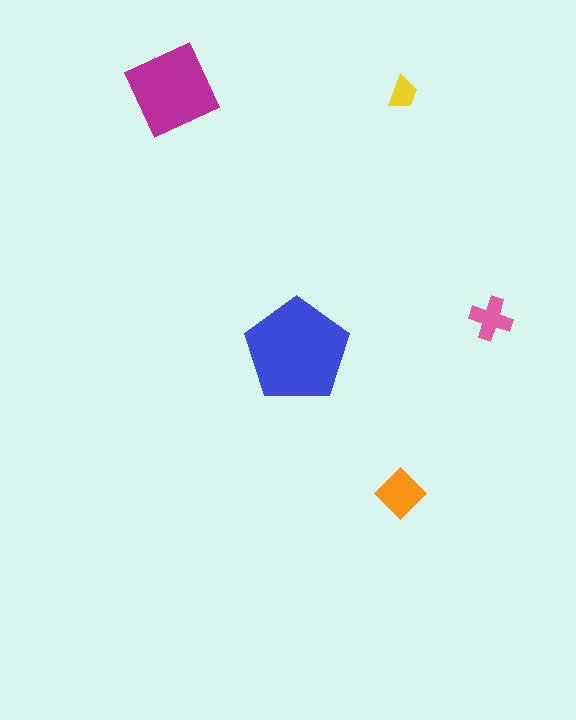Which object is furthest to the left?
The magenta square is leftmost.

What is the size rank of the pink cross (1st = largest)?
4th.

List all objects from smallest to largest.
The yellow trapezoid, the pink cross, the orange diamond, the magenta square, the blue pentagon.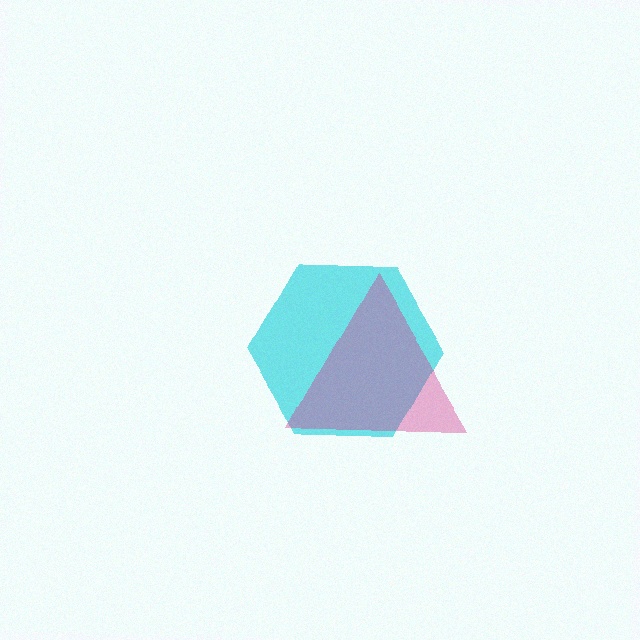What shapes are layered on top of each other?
The layered shapes are: a cyan hexagon, a magenta triangle.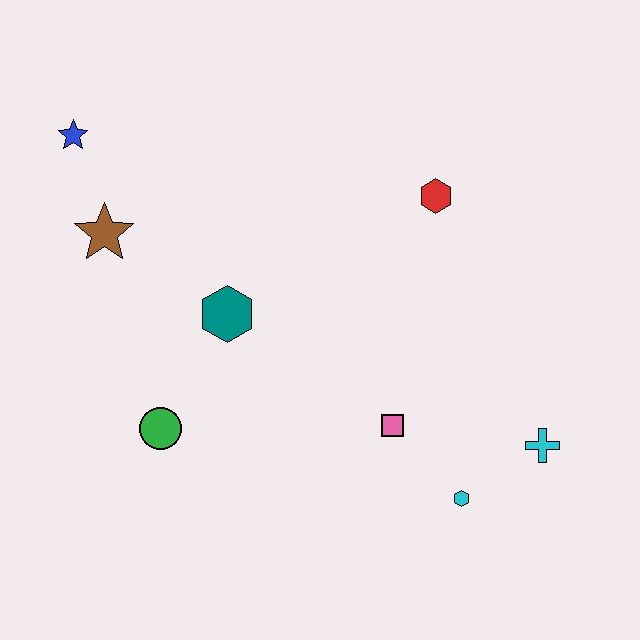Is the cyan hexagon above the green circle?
No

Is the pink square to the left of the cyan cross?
Yes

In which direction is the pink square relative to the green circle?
The pink square is to the right of the green circle.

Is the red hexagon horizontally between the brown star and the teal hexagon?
No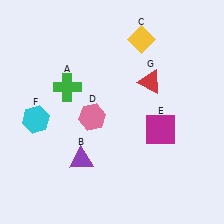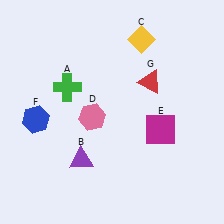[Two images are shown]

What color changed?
The hexagon (F) changed from cyan in Image 1 to blue in Image 2.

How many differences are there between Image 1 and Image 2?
There is 1 difference between the two images.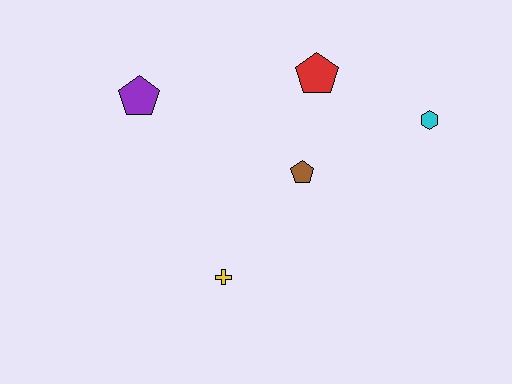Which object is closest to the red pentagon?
The brown pentagon is closest to the red pentagon.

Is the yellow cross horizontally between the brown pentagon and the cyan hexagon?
No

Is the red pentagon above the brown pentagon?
Yes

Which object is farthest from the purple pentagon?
The cyan hexagon is farthest from the purple pentagon.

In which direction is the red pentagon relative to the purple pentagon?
The red pentagon is to the right of the purple pentagon.